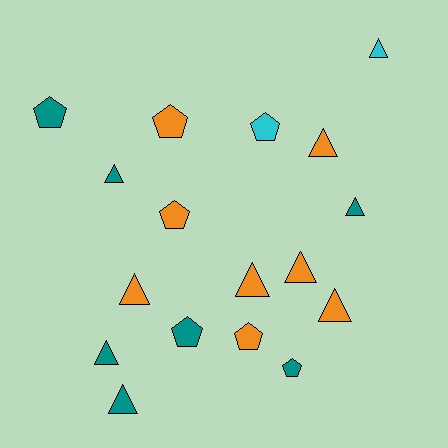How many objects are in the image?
There are 17 objects.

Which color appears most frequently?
Orange, with 8 objects.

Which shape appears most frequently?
Triangle, with 10 objects.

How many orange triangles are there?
There are 5 orange triangles.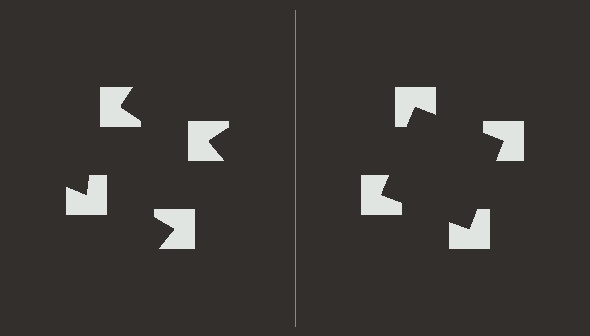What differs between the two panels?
The notched squares are positioned identically on both sides; only the wedge orientations differ. On the right they align to a square; on the left they are misaligned.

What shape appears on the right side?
An illusory square.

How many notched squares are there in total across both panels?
8 — 4 on each side.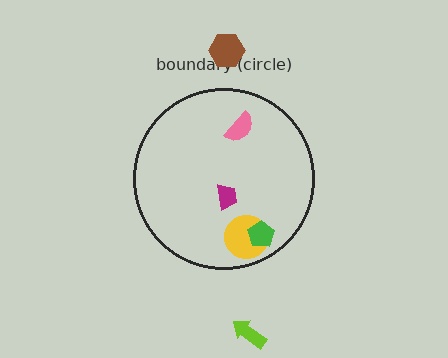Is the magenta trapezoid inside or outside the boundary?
Inside.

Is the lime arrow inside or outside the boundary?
Outside.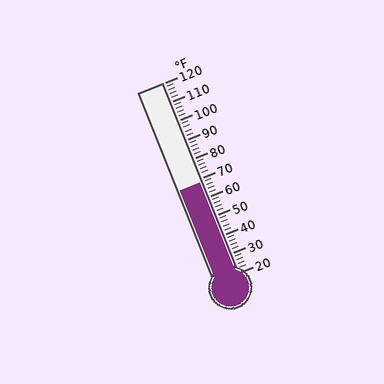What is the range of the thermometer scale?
The thermometer scale ranges from 20°F to 120°F.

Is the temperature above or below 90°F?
The temperature is below 90°F.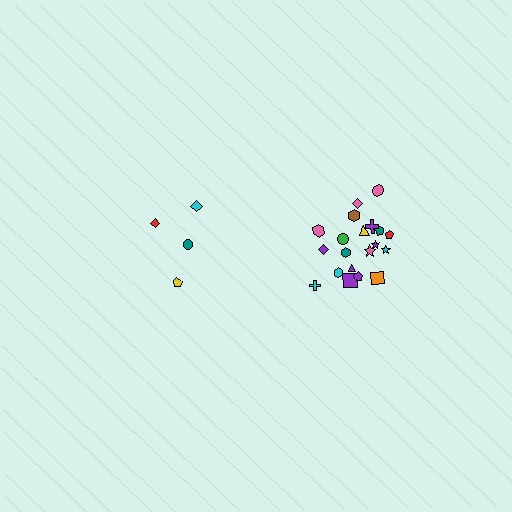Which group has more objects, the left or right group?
The right group.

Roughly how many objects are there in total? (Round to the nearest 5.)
Roughly 25 objects in total.